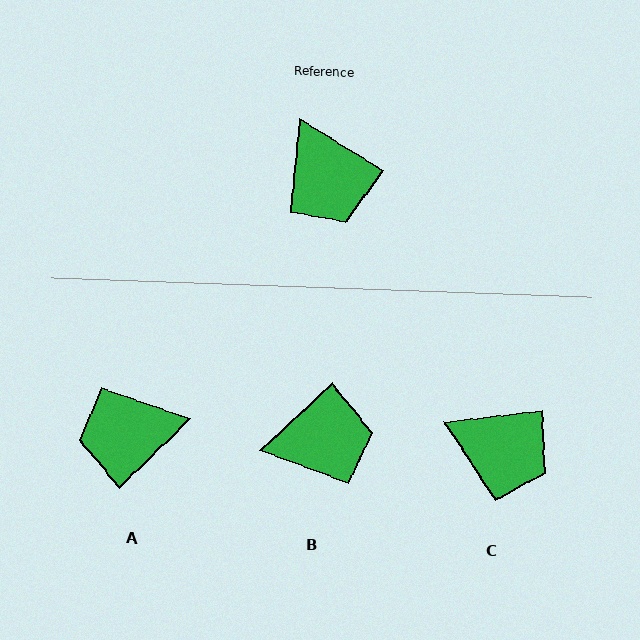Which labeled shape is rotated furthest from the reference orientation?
A, about 104 degrees away.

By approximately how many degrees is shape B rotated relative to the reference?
Approximately 75 degrees counter-clockwise.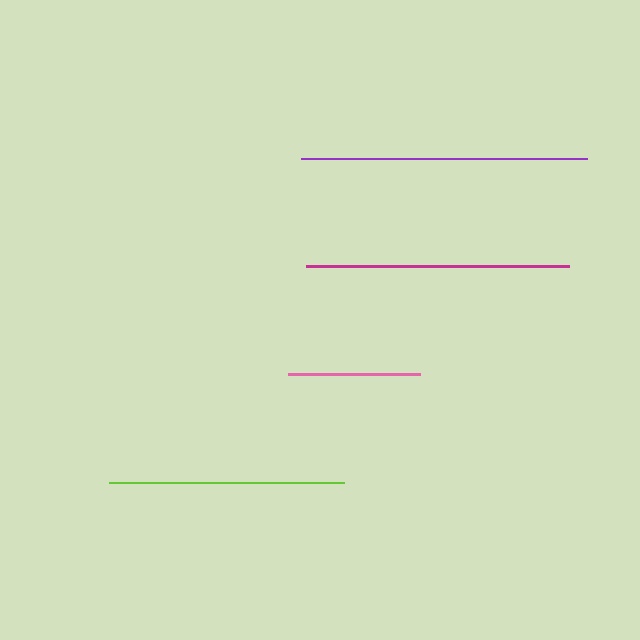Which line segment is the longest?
The purple line is the longest at approximately 286 pixels.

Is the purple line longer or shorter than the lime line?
The purple line is longer than the lime line.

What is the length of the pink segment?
The pink segment is approximately 131 pixels long.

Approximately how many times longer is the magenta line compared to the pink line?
The magenta line is approximately 2.0 times the length of the pink line.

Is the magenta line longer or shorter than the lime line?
The magenta line is longer than the lime line.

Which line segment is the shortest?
The pink line is the shortest at approximately 131 pixels.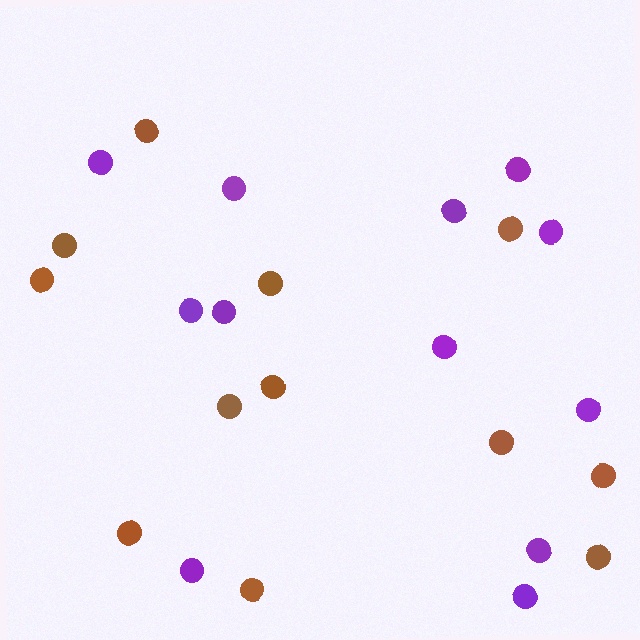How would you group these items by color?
There are 2 groups: one group of purple circles (12) and one group of brown circles (12).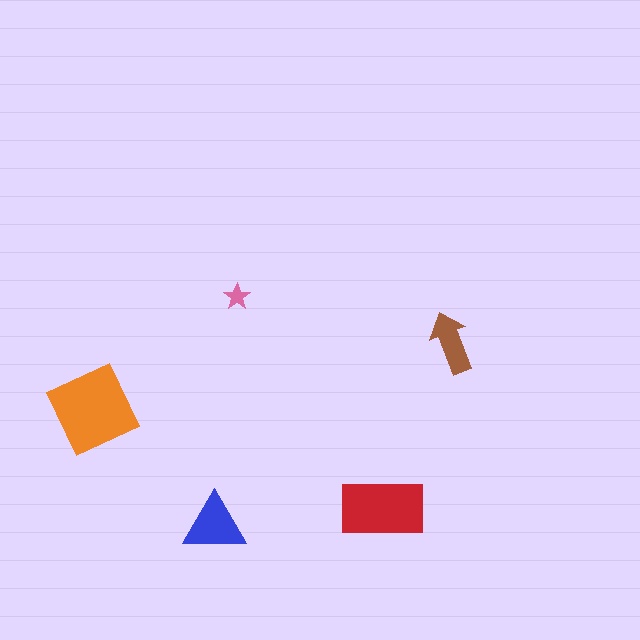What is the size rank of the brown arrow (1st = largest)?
4th.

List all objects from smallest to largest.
The pink star, the brown arrow, the blue triangle, the red rectangle, the orange diamond.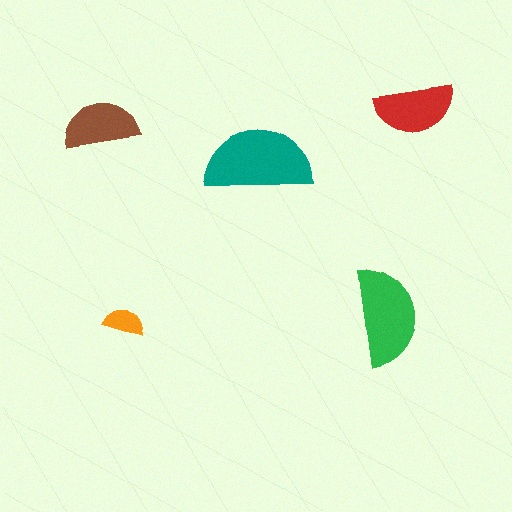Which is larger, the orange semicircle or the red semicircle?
The red one.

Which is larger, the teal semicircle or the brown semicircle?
The teal one.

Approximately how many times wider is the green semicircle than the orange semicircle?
About 2.5 times wider.